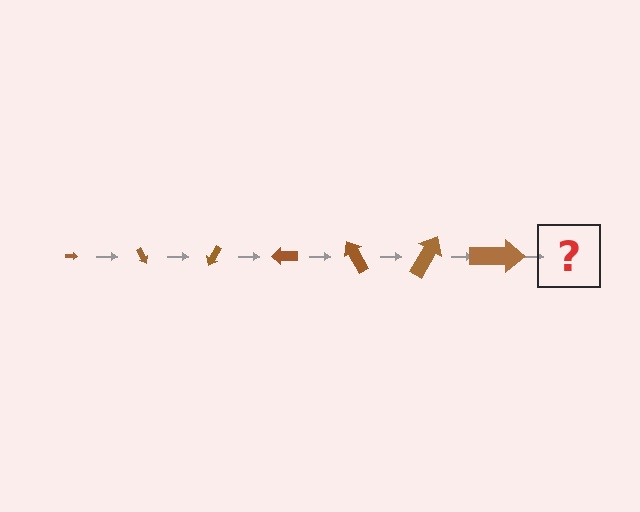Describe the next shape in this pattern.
It should be an arrow, larger than the previous one and rotated 420 degrees from the start.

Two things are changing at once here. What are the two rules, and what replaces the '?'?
The two rules are that the arrow grows larger each step and it rotates 60 degrees each step. The '?' should be an arrow, larger than the previous one and rotated 420 degrees from the start.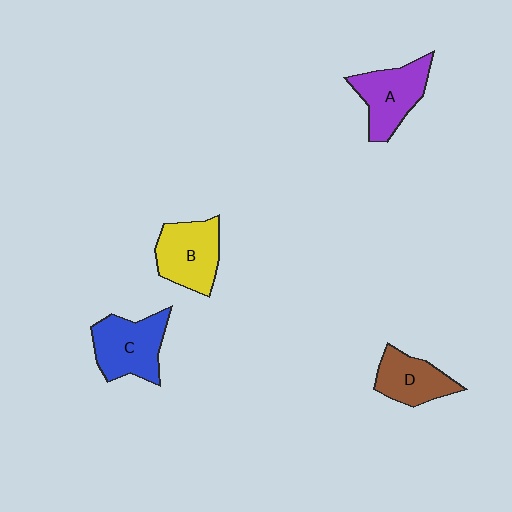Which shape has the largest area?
Shape C (blue).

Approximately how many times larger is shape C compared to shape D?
Approximately 1.3 times.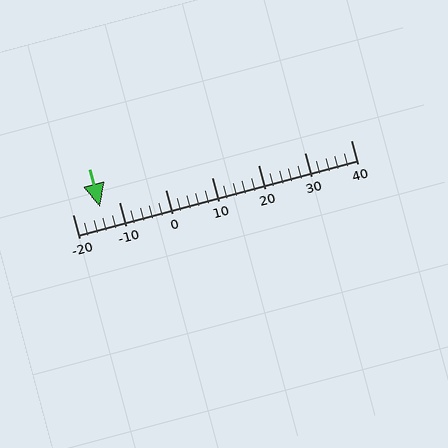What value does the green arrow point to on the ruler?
The green arrow points to approximately -14.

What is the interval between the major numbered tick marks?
The major tick marks are spaced 10 units apart.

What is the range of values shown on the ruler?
The ruler shows values from -20 to 40.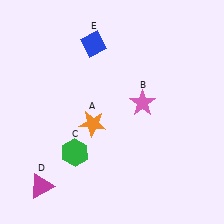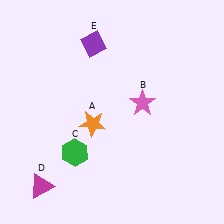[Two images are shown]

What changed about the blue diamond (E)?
In Image 1, E is blue. In Image 2, it changed to purple.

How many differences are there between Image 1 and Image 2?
There is 1 difference between the two images.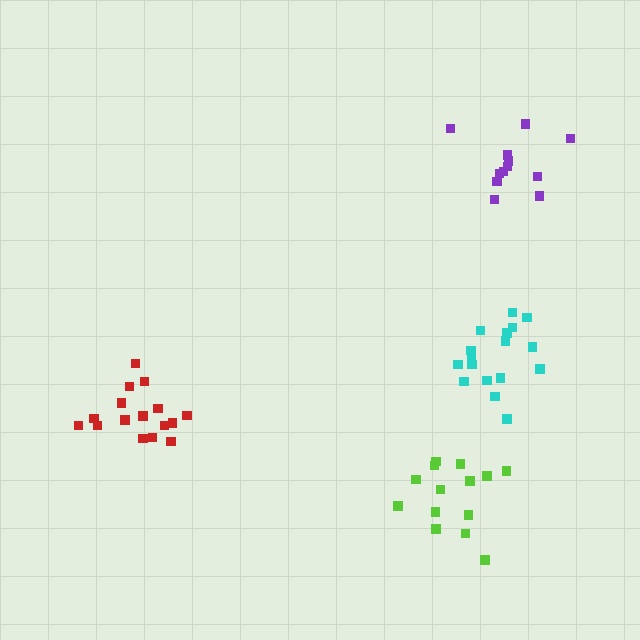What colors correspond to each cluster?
The clusters are colored: red, cyan, lime, purple.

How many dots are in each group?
Group 1: 16 dots, Group 2: 17 dots, Group 3: 14 dots, Group 4: 12 dots (59 total).